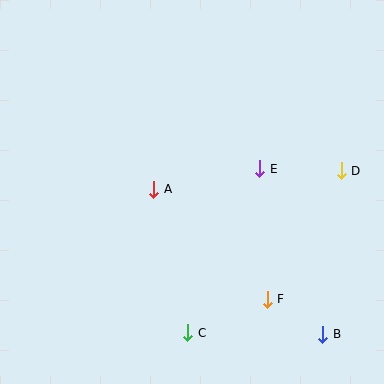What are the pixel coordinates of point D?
Point D is at (341, 171).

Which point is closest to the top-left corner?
Point A is closest to the top-left corner.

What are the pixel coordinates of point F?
Point F is at (267, 299).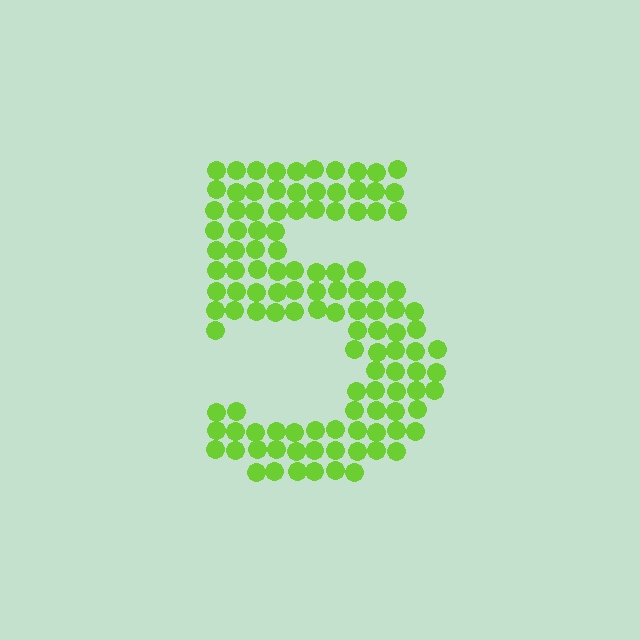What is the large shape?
The large shape is the digit 5.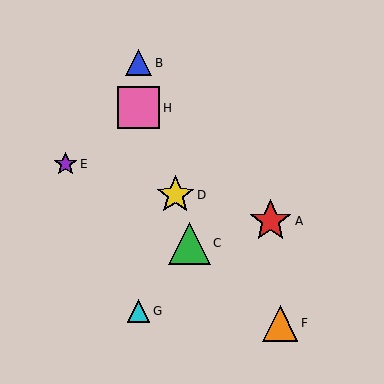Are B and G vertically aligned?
Yes, both are at x≈138.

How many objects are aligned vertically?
3 objects (B, G, H) are aligned vertically.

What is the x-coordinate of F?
Object F is at x≈280.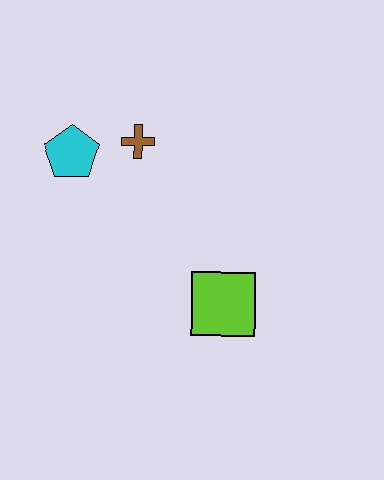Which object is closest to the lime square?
The brown cross is closest to the lime square.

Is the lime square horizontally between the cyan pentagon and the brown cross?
No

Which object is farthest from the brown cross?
The lime square is farthest from the brown cross.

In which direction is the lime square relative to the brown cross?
The lime square is below the brown cross.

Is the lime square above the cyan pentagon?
No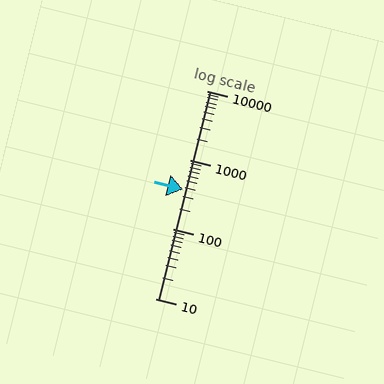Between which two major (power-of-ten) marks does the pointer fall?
The pointer is between 100 and 1000.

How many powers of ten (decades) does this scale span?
The scale spans 3 decades, from 10 to 10000.